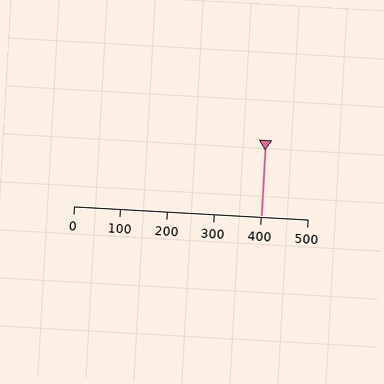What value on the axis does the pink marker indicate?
The marker indicates approximately 400.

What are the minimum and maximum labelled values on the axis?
The axis runs from 0 to 500.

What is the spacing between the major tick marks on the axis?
The major ticks are spaced 100 apart.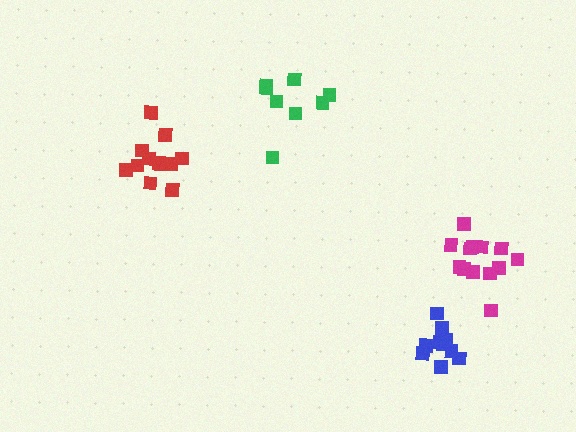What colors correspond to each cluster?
The clusters are colored: magenta, red, blue, green.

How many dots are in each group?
Group 1: 13 dots, Group 2: 12 dots, Group 3: 10 dots, Group 4: 8 dots (43 total).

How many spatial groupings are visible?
There are 4 spatial groupings.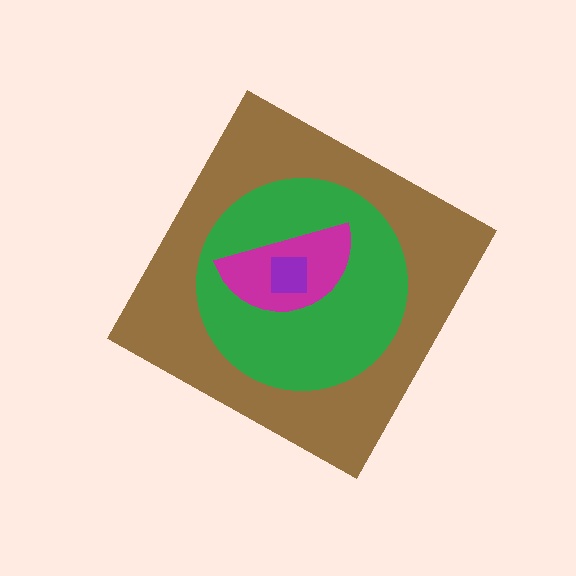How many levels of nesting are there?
4.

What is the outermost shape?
The brown diamond.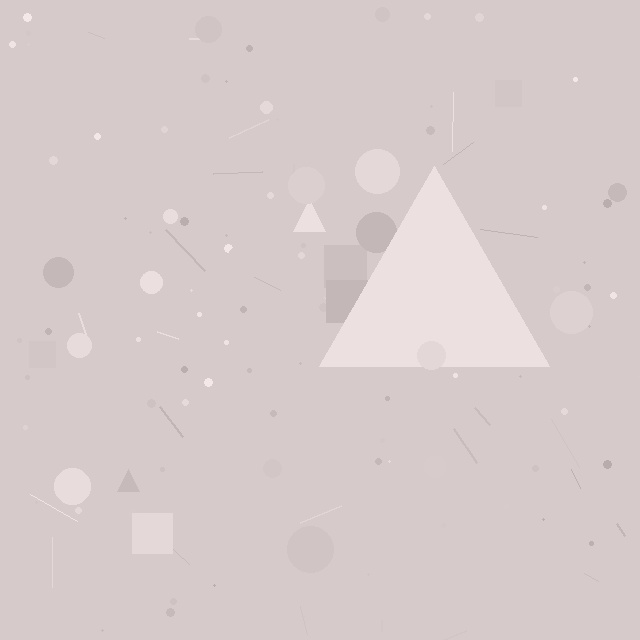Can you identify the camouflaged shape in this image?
The camouflaged shape is a triangle.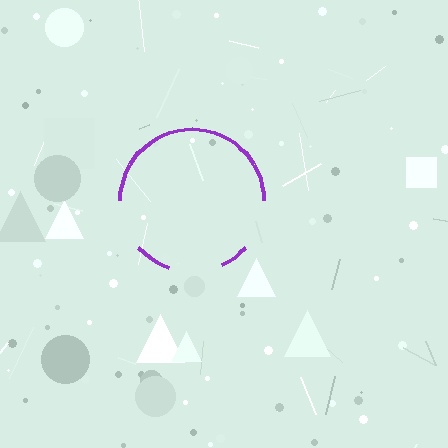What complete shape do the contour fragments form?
The contour fragments form a circle.